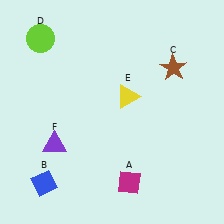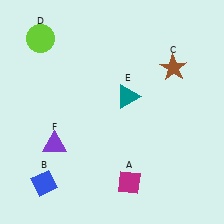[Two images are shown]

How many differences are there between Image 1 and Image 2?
There is 1 difference between the two images.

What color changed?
The triangle (E) changed from yellow in Image 1 to teal in Image 2.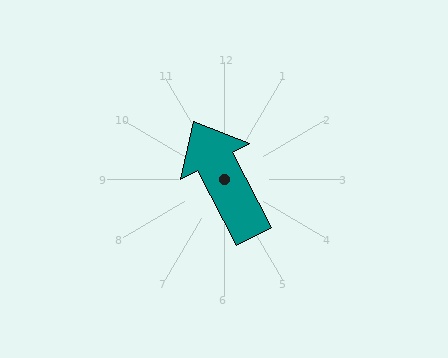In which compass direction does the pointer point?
Northwest.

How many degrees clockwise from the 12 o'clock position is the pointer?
Approximately 332 degrees.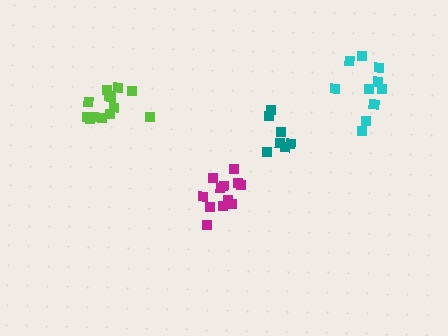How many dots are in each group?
Group 1: 10 dots, Group 2: 13 dots, Group 3: 12 dots, Group 4: 7 dots (42 total).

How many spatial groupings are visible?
There are 4 spatial groupings.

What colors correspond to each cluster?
The clusters are colored: cyan, lime, magenta, teal.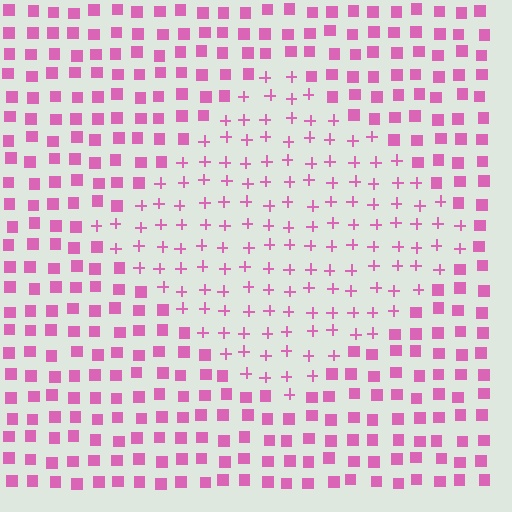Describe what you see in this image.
The image is filled with small pink elements arranged in a uniform grid. A diamond-shaped region contains plus signs, while the surrounding area contains squares. The boundary is defined purely by the change in element shape.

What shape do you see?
I see a diamond.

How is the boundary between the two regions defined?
The boundary is defined by a change in element shape: plus signs inside vs. squares outside. All elements share the same color and spacing.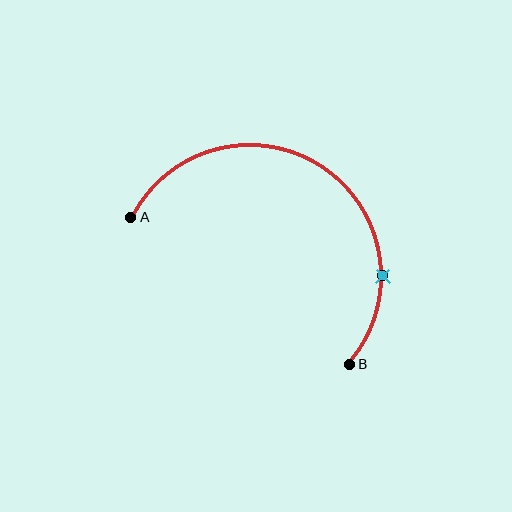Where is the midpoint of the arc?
The arc midpoint is the point on the curve farthest from the straight line joining A and B. It sits above and to the right of that line.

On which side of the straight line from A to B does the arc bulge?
The arc bulges above and to the right of the straight line connecting A and B.